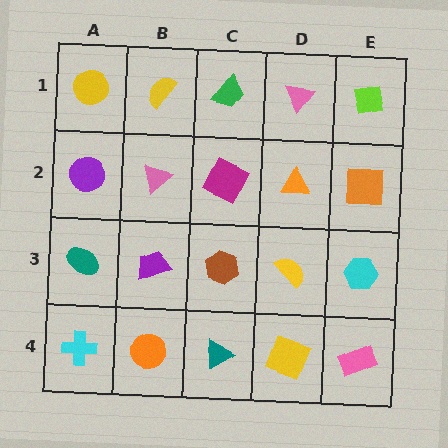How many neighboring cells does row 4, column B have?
3.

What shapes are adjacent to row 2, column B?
A yellow semicircle (row 1, column B), a purple trapezoid (row 3, column B), a purple circle (row 2, column A), a magenta square (row 2, column C).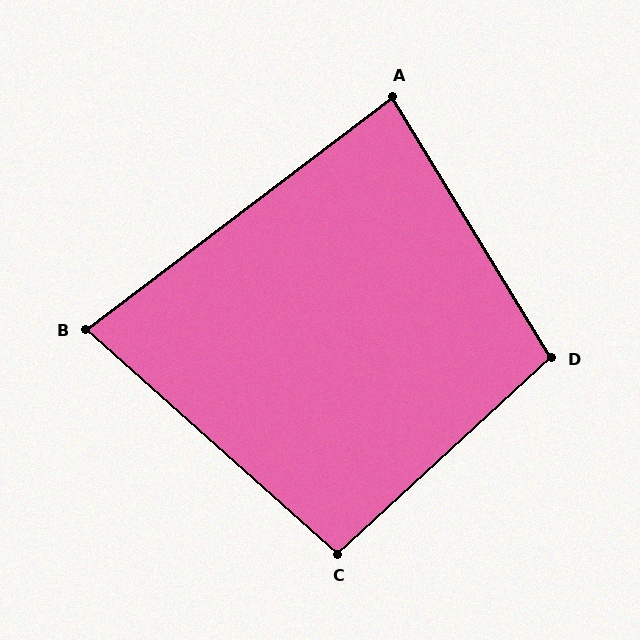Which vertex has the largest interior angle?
D, at approximately 101 degrees.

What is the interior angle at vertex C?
Approximately 96 degrees (obtuse).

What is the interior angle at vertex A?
Approximately 84 degrees (acute).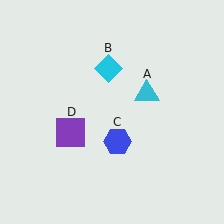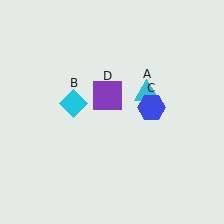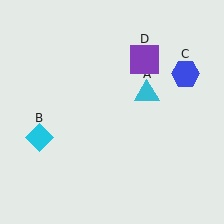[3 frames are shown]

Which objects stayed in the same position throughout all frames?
Cyan triangle (object A) remained stationary.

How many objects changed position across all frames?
3 objects changed position: cyan diamond (object B), blue hexagon (object C), purple square (object D).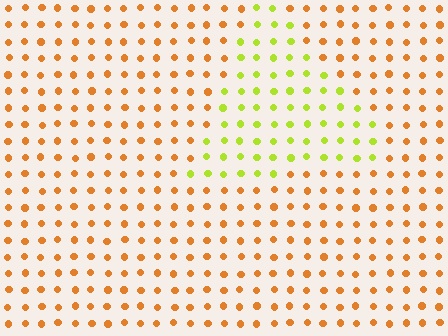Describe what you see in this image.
The image is filled with small orange elements in a uniform arrangement. A triangle-shaped region is visible where the elements are tinted to a slightly different hue, forming a subtle color boundary.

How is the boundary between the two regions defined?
The boundary is defined purely by a slight shift in hue (about 50 degrees). Spacing, size, and orientation are identical on both sides.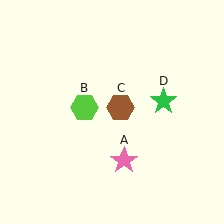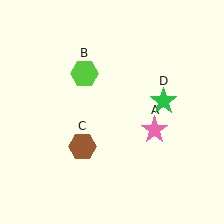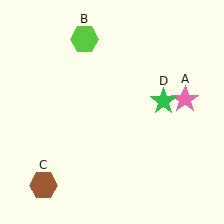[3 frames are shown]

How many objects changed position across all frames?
3 objects changed position: pink star (object A), lime hexagon (object B), brown hexagon (object C).